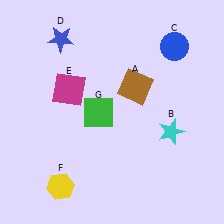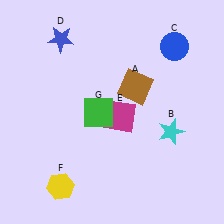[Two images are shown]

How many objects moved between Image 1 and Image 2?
1 object moved between the two images.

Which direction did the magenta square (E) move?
The magenta square (E) moved right.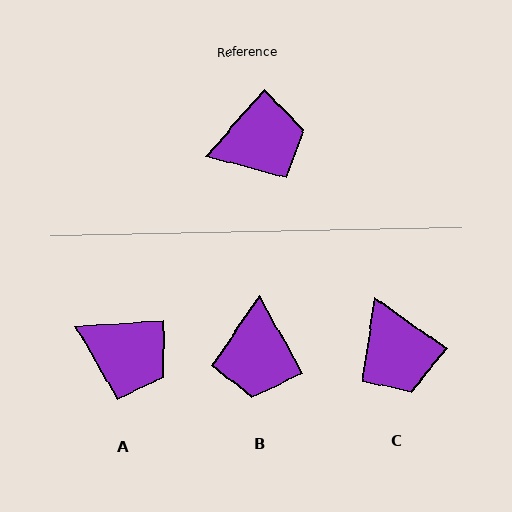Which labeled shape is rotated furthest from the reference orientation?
B, about 110 degrees away.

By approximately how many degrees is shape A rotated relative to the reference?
Approximately 45 degrees clockwise.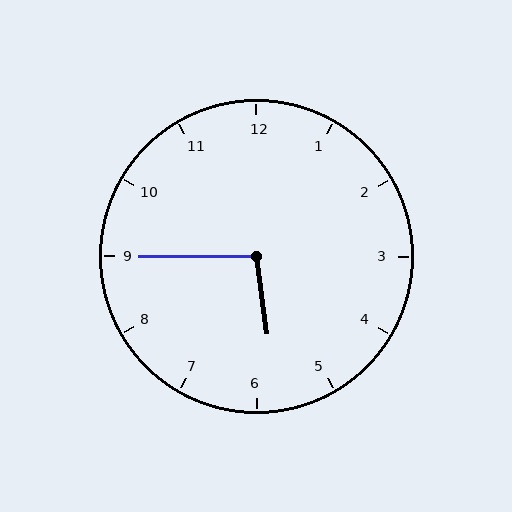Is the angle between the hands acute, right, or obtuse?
It is obtuse.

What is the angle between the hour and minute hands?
Approximately 98 degrees.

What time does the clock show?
5:45.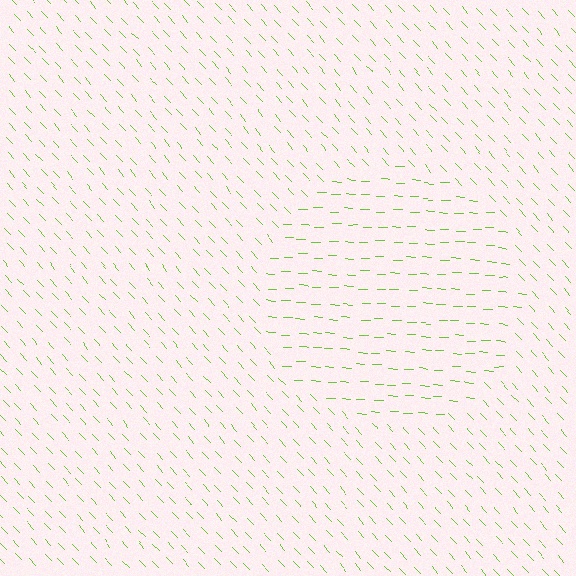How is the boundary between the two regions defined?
The boundary is defined purely by a change in line orientation (approximately 45 degrees difference). All lines are the same color and thickness.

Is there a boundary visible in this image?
Yes, there is a texture boundary formed by a change in line orientation.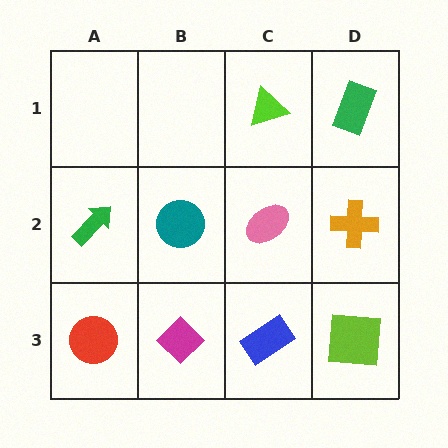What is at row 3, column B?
A magenta diamond.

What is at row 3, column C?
A blue rectangle.